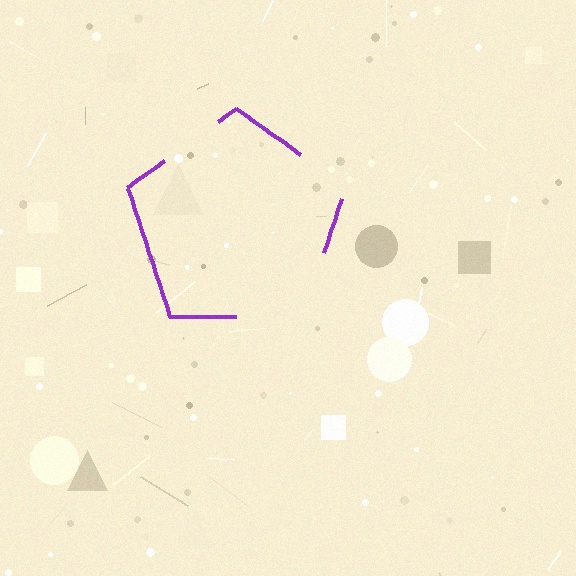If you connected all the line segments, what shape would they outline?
They would outline a pentagon.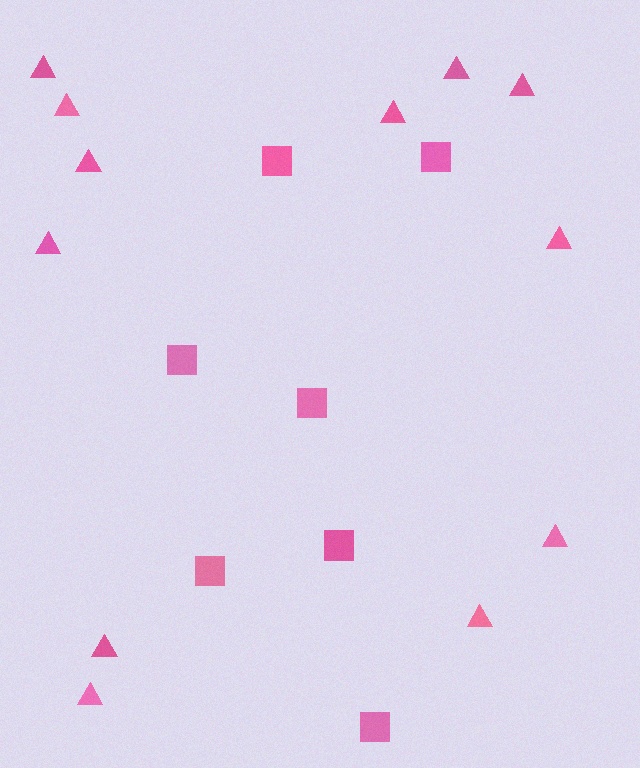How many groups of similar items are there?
There are 2 groups: one group of squares (7) and one group of triangles (12).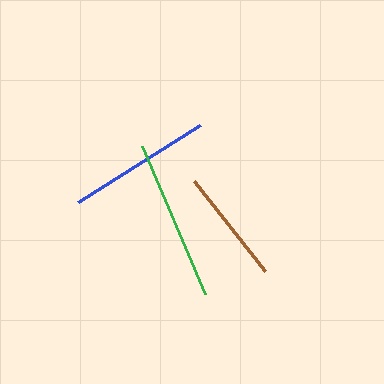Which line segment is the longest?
The green line is the longest at approximately 161 pixels.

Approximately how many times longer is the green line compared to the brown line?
The green line is approximately 1.4 times the length of the brown line.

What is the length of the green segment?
The green segment is approximately 161 pixels long.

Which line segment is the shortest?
The brown line is the shortest at approximately 115 pixels.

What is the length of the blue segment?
The blue segment is approximately 144 pixels long.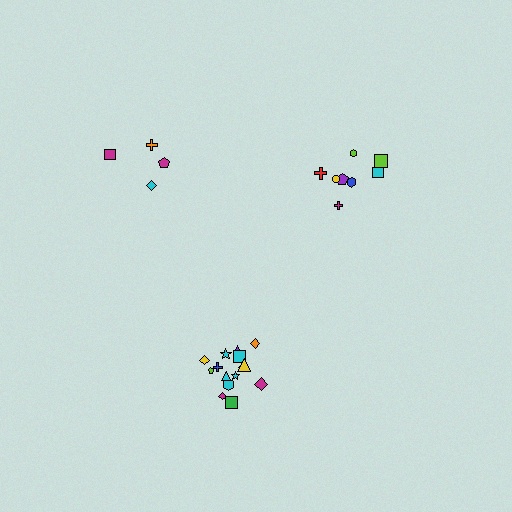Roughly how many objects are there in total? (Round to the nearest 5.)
Roughly 25 objects in total.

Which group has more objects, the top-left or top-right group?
The top-right group.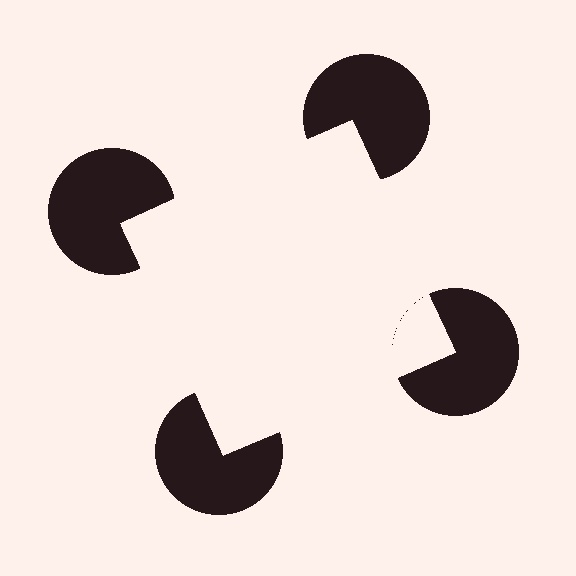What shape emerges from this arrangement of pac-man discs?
An illusory square — its edges are inferred from the aligned wedge cuts in the pac-man discs, not physically drawn.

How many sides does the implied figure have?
4 sides.